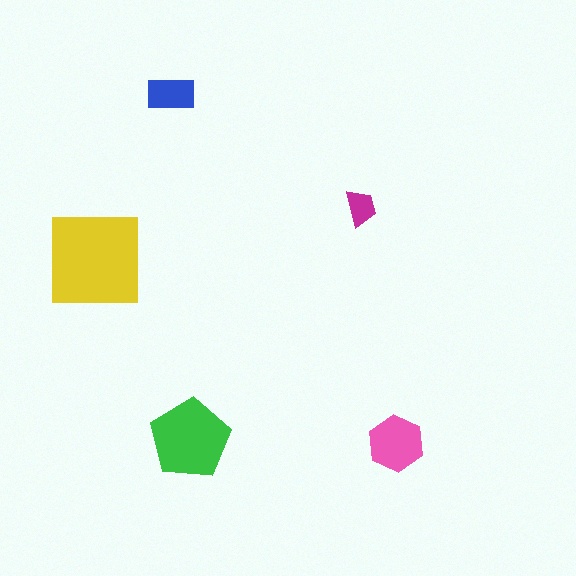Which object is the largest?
The yellow square.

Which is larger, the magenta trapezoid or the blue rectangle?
The blue rectangle.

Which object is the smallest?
The magenta trapezoid.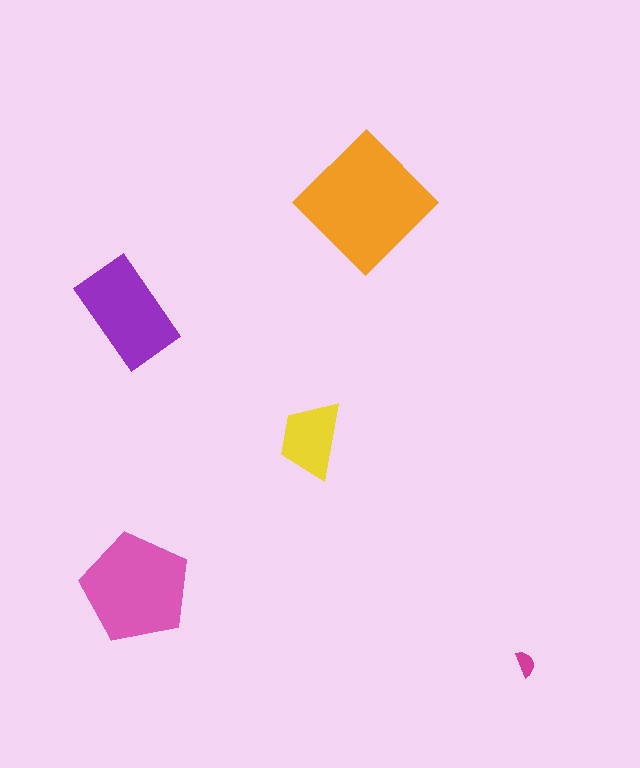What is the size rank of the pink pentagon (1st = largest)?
2nd.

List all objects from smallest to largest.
The magenta semicircle, the yellow trapezoid, the purple rectangle, the pink pentagon, the orange diamond.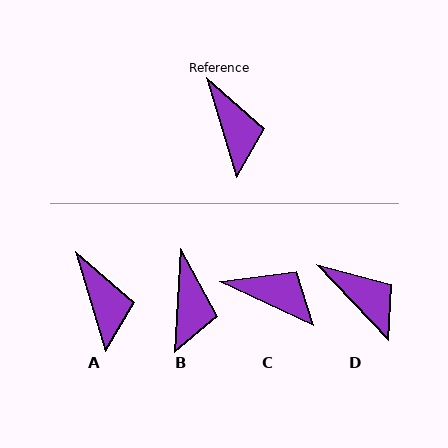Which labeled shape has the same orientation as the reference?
A.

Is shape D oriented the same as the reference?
No, it is off by about 27 degrees.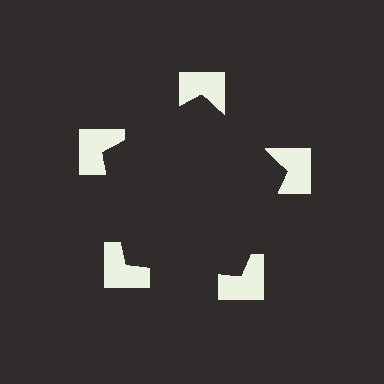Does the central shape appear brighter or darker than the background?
It typically appears slightly darker than the background, even though no actual brightness change is drawn.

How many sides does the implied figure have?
5 sides.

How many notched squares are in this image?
There are 5 — one at each vertex of the illusory pentagon.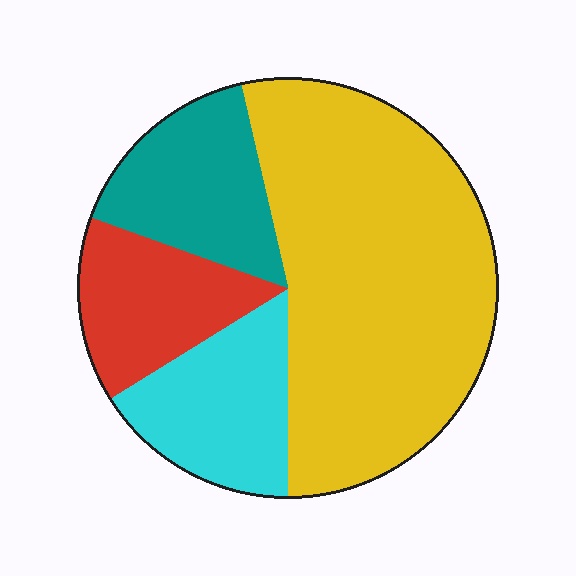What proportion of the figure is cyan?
Cyan takes up about one sixth (1/6) of the figure.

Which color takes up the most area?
Yellow, at roughly 55%.